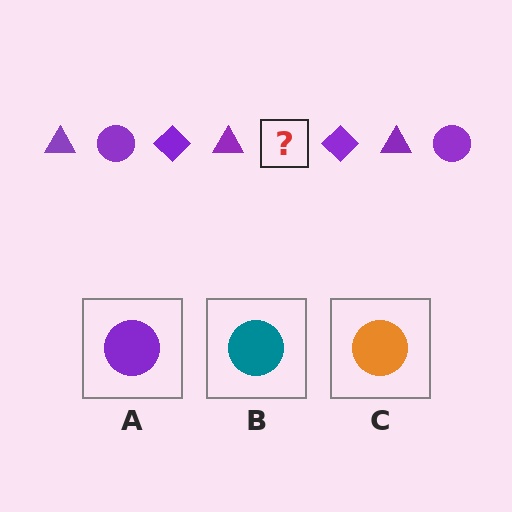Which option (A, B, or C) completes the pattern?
A.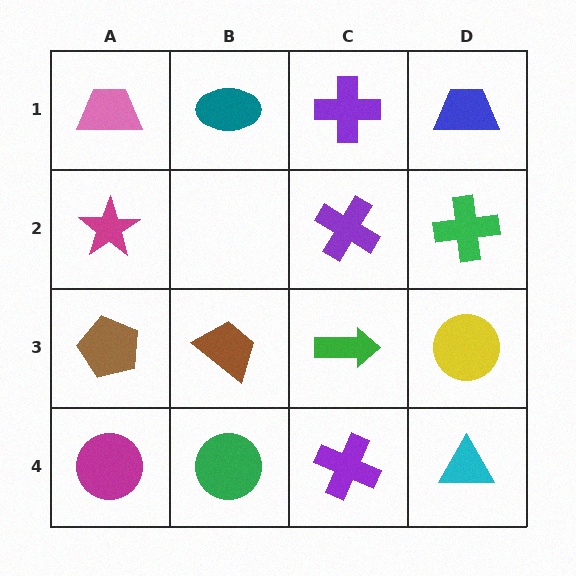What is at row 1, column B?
A teal ellipse.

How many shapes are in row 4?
4 shapes.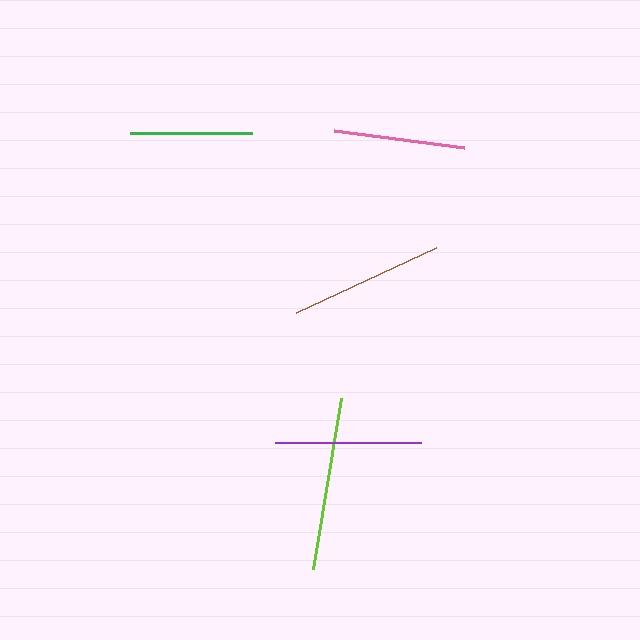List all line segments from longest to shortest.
From longest to shortest: lime, brown, purple, pink, green.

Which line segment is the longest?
The lime line is the longest at approximately 173 pixels.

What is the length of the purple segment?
The purple segment is approximately 145 pixels long.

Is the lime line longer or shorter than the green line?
The lime line is longer than the green line.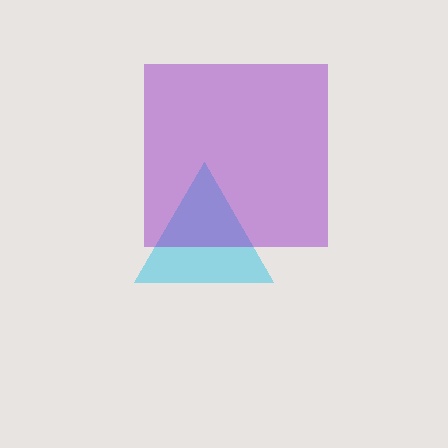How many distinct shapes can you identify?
There are 2 distinct shapes: a cyan triangle, a purple square.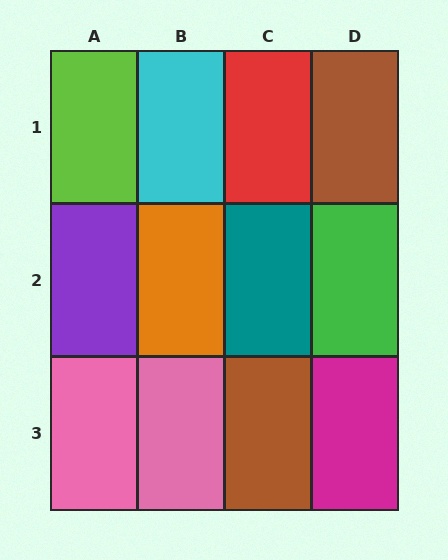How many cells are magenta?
1 cell is magenta.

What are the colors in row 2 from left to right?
Purple, orange, teal, green.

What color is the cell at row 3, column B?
Pink.